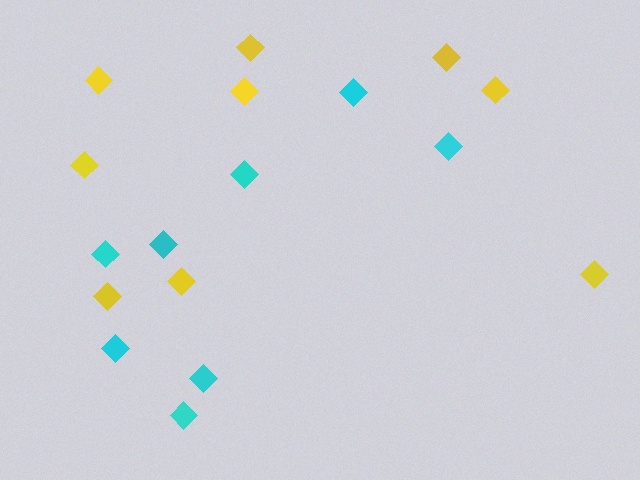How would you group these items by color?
There are 2 groups: one group of cyan diamonds (8) and one group of yellow diamonds (9).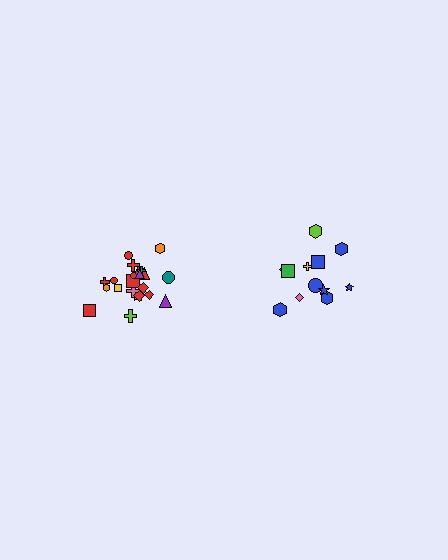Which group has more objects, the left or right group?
The left group.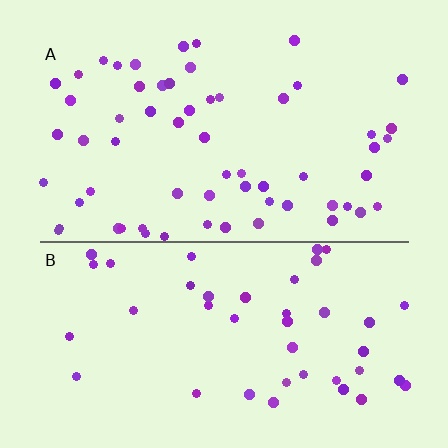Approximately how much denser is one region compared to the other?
Approximately 1.4× — region A over region B.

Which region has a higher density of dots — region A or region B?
A (the top).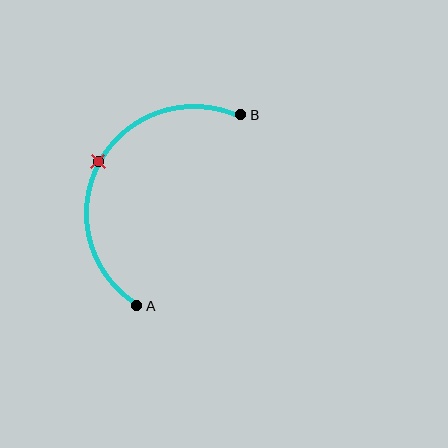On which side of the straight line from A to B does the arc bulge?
The arc bulges to the left of the straight line connecting A and B.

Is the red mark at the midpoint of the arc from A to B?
Yes. The red mark lies on the arc at equal arc-length from both A and B — it is the arc midpoint.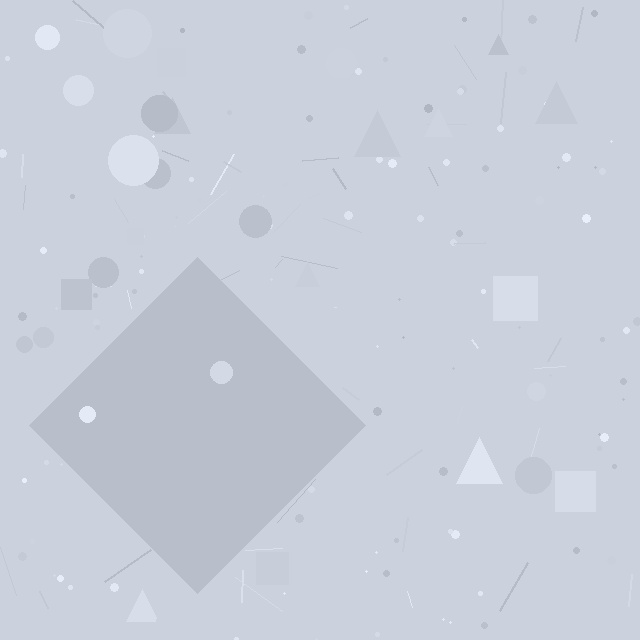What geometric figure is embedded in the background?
A diamond is embedded in the background.